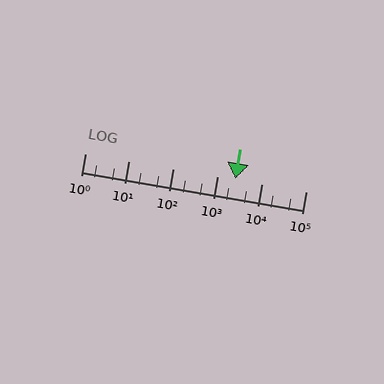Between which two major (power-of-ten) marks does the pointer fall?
The pointer is between 1000 and 10000.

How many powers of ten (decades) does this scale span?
The scale spans 5 decades, from 1 to 100000.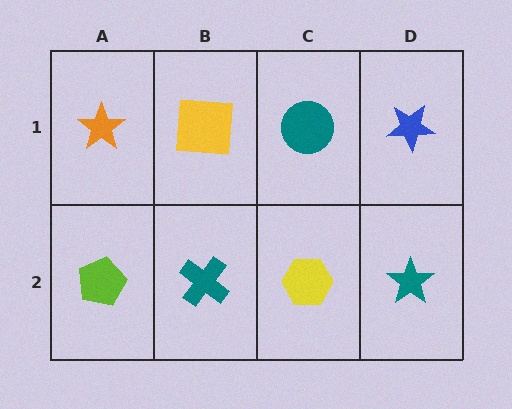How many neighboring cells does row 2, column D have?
2.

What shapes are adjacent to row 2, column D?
A blue star (row 1, column D), a yellow hexagon (row 2, column C).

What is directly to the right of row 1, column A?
A yellow square.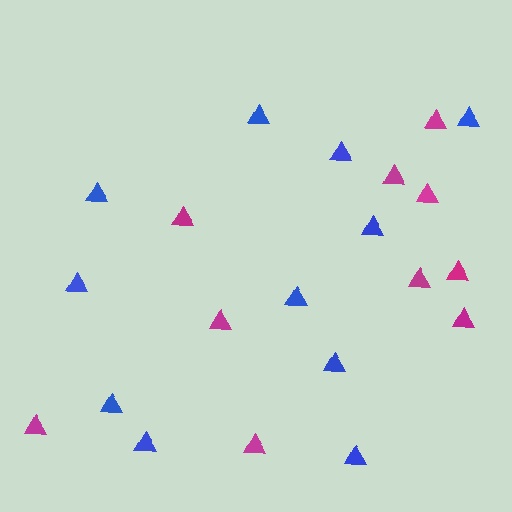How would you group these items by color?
There are 2 groups: one group of magenta triangles (10) and one group of blue triangles (11).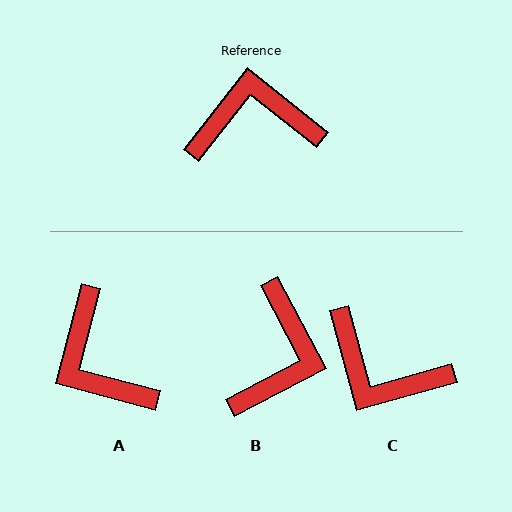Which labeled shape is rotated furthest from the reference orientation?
C, about 144 degrees away.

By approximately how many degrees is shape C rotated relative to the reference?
Approximately 144 degrees counter-clockwise.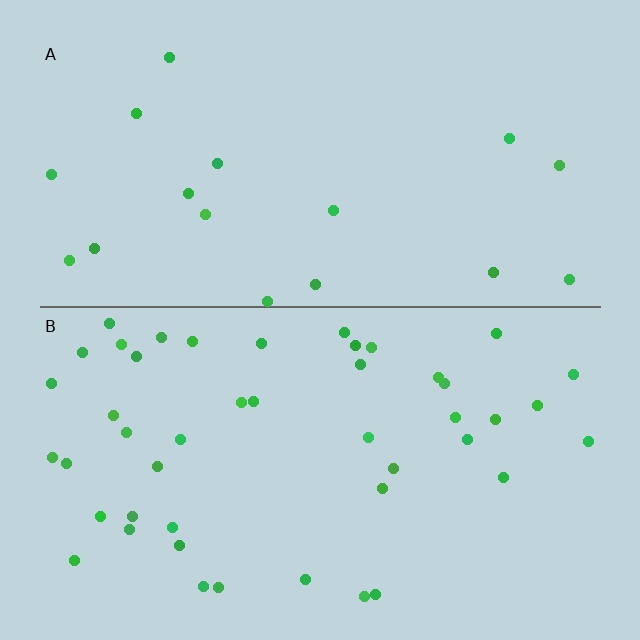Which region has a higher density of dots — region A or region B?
B (the bottom).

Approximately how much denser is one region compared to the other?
Approximately 2.7× — region B over region A.